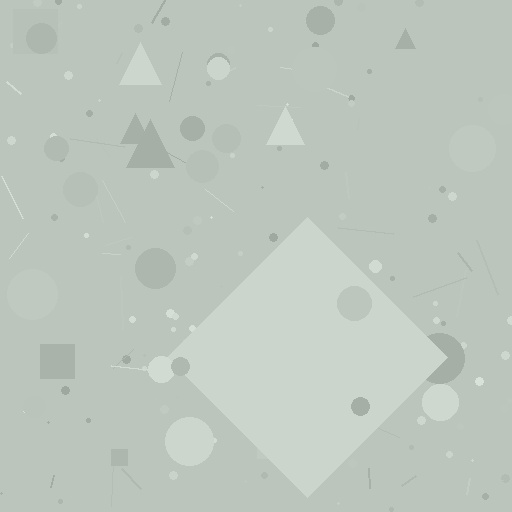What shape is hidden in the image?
A diamond is hidden in the image.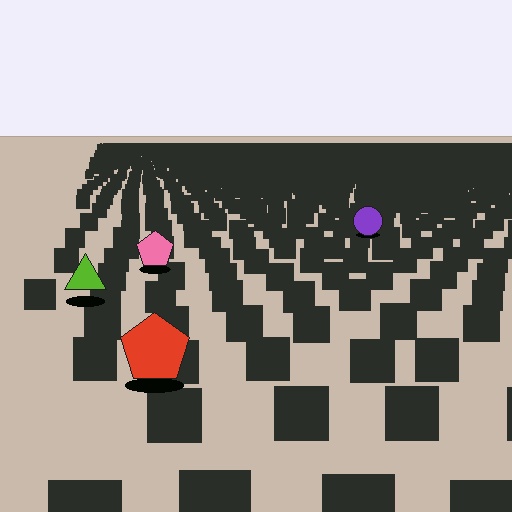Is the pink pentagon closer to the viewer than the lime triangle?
No. The lime triangle is closer — you can tell from the texture gradient: the ground texture is coarser near it.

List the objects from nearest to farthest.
From nearest to farthest: the red pentagon, the lime triangle, the pink pentagon, the purple circle.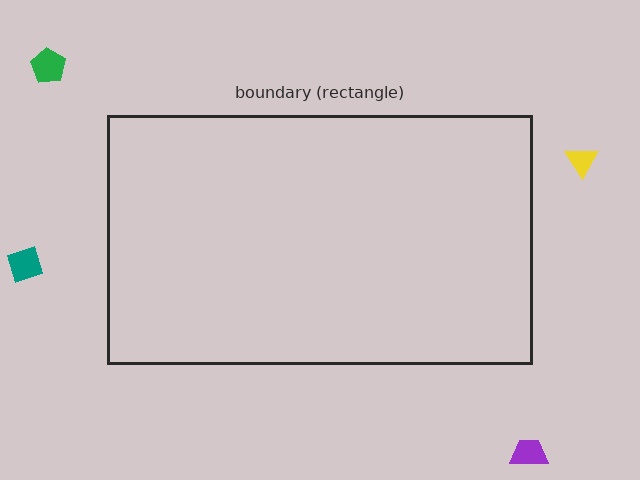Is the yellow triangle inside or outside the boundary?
Outside.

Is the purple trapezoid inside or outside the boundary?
Outside.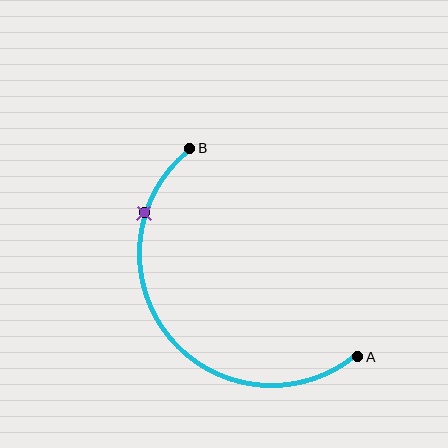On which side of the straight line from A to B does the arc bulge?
The arc bulges below and to the left of the straight line connecting A and B.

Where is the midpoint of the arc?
The arc midpoint is the point on the curve farthest from the straight line joining A and B. It sits below and to the left of that line.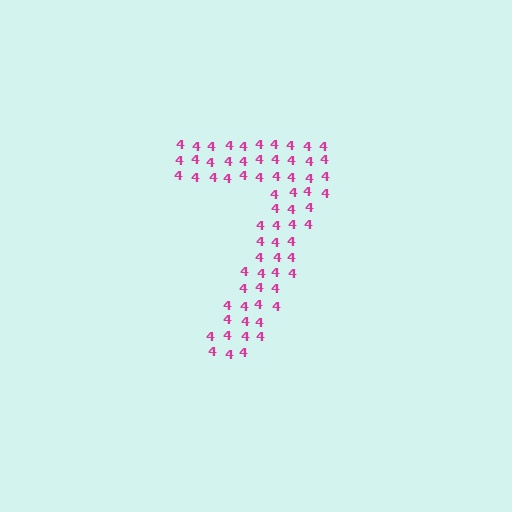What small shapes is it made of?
It is made of small digit 4's.